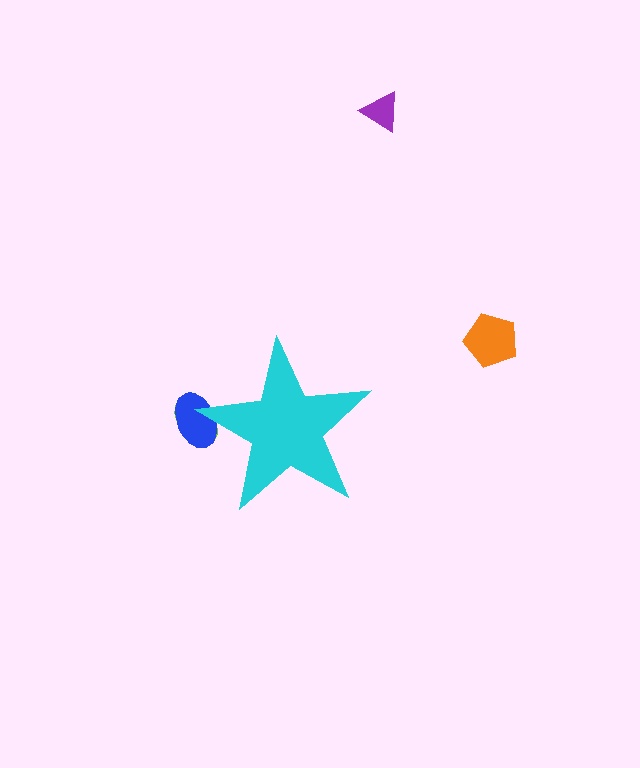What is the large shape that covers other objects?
A cyan star.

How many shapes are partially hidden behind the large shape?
2 shapes are partially hidden.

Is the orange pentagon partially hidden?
No, the orange pentagon is fully visible.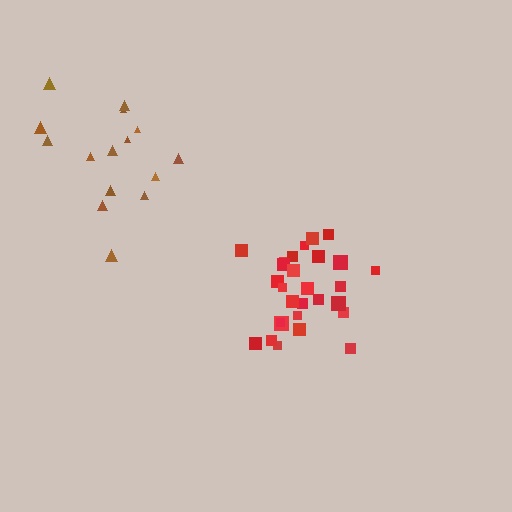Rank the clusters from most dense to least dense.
red, brown.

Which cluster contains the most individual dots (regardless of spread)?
Red (28).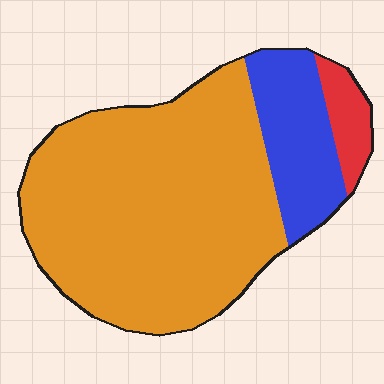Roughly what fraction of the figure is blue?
Blue covers 18% of the figure.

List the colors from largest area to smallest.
From largest to smallest: orange, blue, red.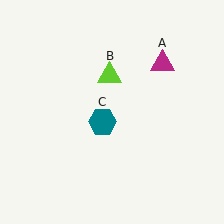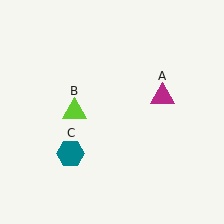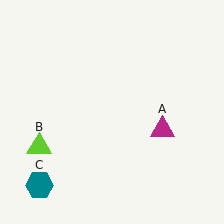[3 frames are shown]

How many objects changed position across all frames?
3 objects changed position: magenta triangle (object A), lime triangle (object B), teal hexagon (object C).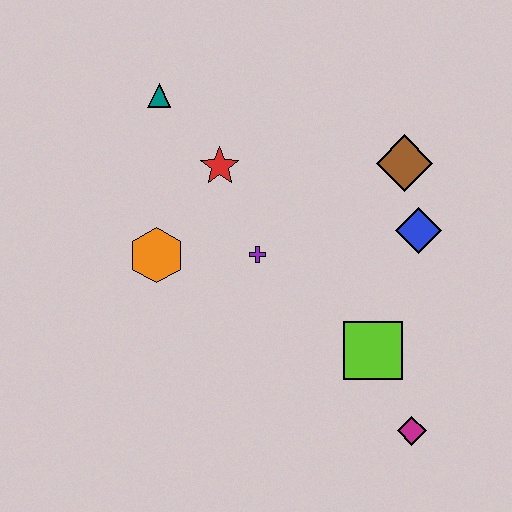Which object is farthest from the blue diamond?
The teal triangle is farthest from the blue diamond.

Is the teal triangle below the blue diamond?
No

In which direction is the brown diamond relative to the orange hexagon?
The brown diamond is to the right of the orange hexagon.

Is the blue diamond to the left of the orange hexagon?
No